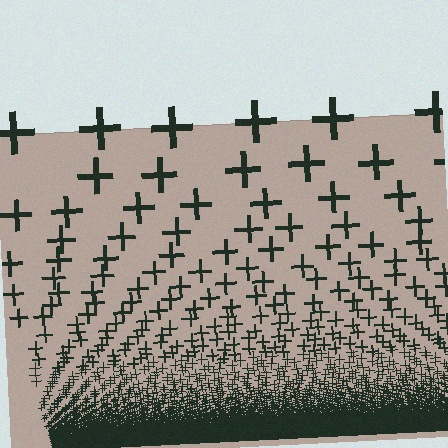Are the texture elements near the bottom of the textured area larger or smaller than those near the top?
Smaller. The gradient is inverted — elements near the bottom are smaller and denser.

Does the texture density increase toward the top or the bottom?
Density increases toward the bottom.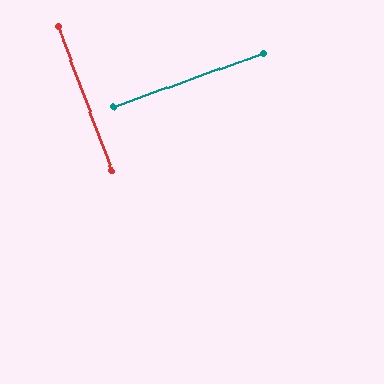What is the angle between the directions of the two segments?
Approximately 89 degrees.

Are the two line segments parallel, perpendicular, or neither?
Perpendicular — they meet at approximately 89°.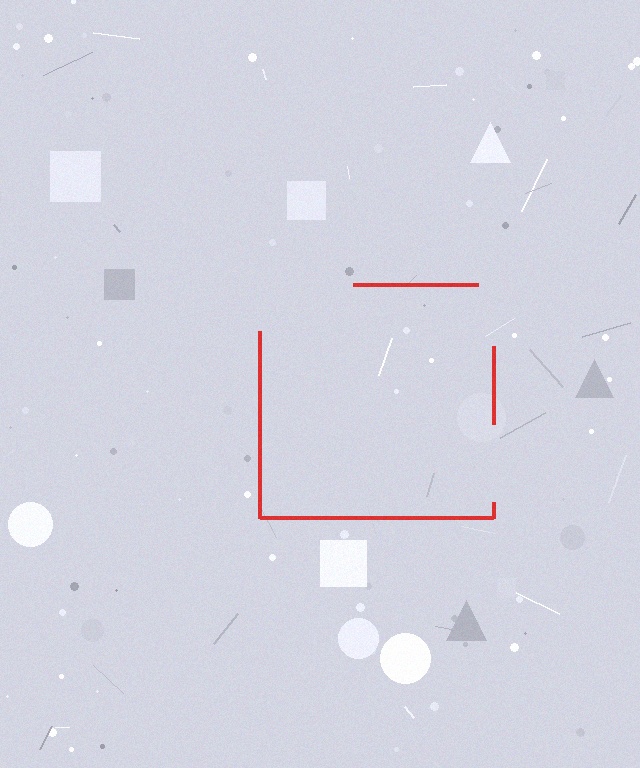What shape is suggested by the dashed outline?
The dashed outline suggests a square.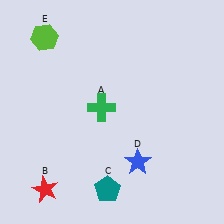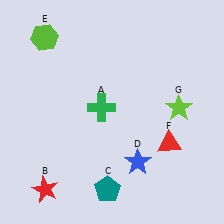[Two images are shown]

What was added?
A red triangle (F), a lime star (G) were added in Image 2.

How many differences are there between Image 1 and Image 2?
There are 2 differences between the two images.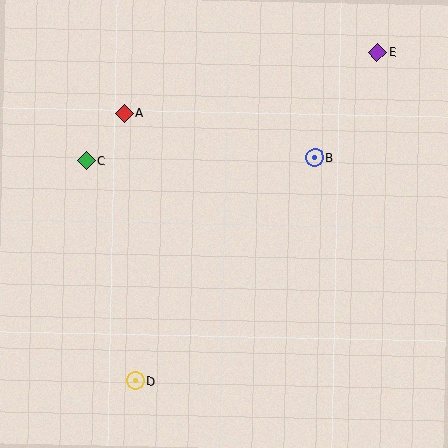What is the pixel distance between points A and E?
The distance between A and E is 260 pixels.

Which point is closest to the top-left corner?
Point A is closest to the top-left corner.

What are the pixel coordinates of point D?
Point D is at (135, 381).